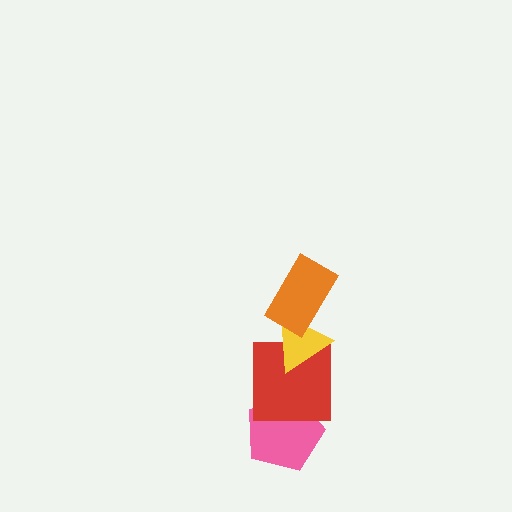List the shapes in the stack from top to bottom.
From top to bottom: the orange rectangle, the yellow triangle, the red square, the pink pentagon.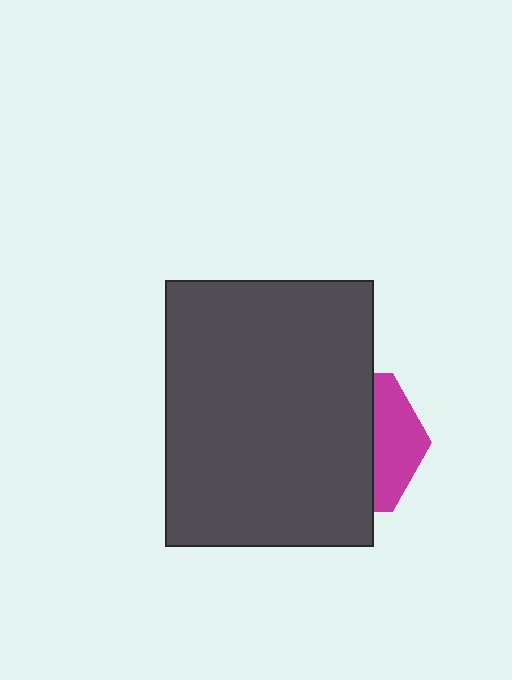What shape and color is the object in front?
The object in front is a dark gray rectangle.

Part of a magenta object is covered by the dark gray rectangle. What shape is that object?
It is a hexagon.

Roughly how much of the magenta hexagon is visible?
A small part of it is visible (roughly 33%).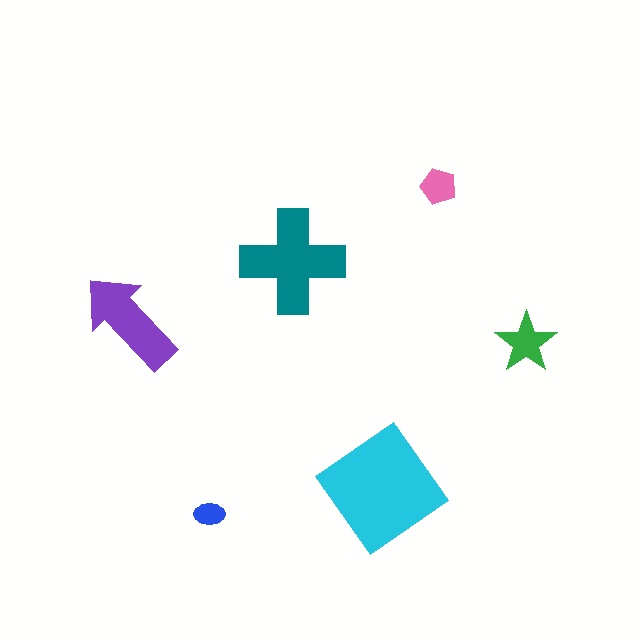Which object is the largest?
The cyan diamond.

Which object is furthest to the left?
The purple arrow is leftmost.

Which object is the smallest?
The blue ellipse.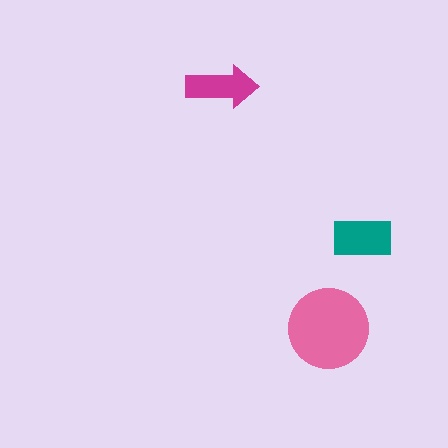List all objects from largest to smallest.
The pink circle, the teal rectangle, the magenta arrow.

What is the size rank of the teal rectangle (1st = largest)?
2nd.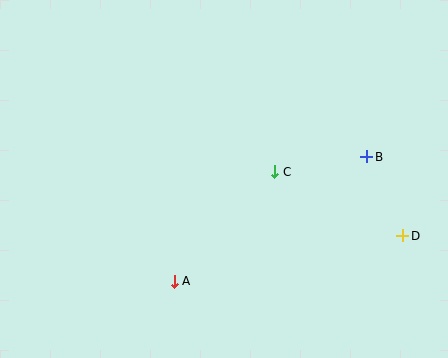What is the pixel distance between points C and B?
The distance between C and B is 93 pixels.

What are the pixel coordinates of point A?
Point A is at (174, 281).